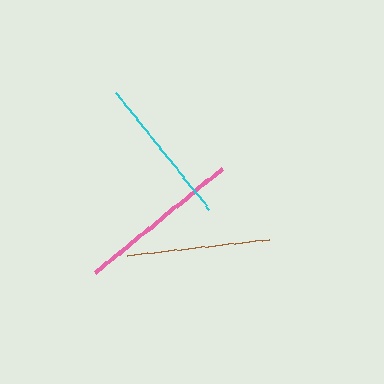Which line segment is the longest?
The pink line is the longest at approximately 164 pixels.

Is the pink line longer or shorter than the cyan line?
The pink line is longer than the cyan line.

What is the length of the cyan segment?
The cyan segment is approximately 149 pixels long.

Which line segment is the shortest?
The brown line is the shortest at approximately 143 pixels.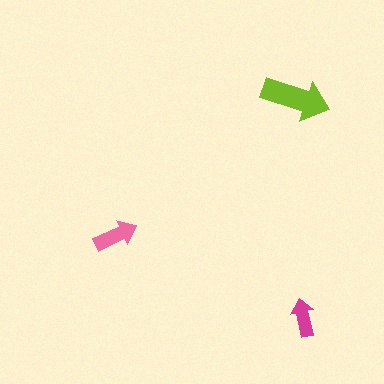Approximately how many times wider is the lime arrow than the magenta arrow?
About 2 times wider.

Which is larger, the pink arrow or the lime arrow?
The lime one.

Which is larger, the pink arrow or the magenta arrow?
The pink one.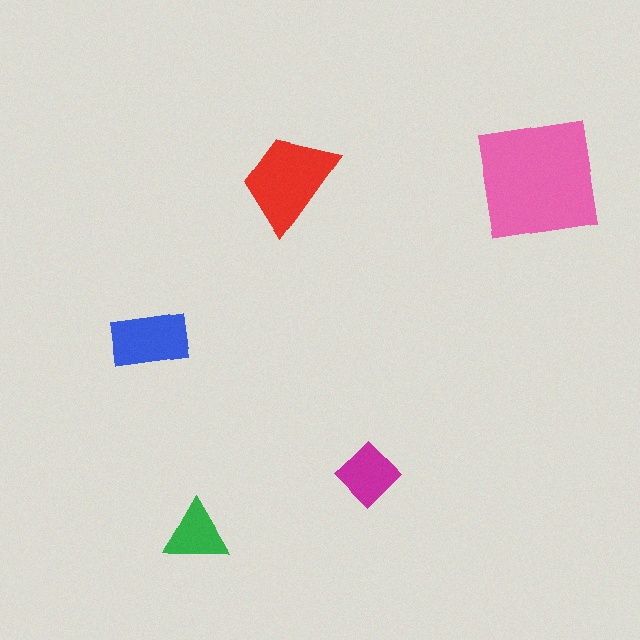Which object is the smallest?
The green triangle.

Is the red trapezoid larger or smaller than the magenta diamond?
Larger.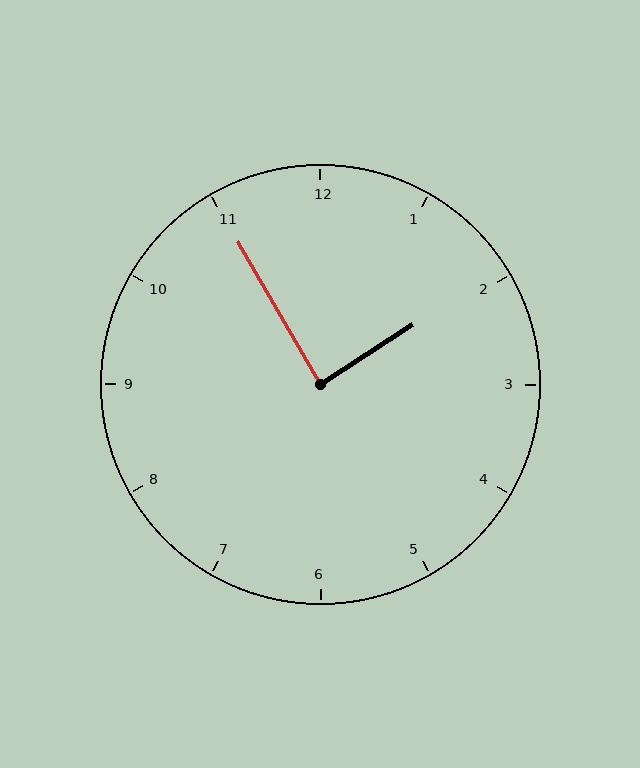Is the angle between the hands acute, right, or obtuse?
It is right.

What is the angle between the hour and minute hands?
Approximately 88 degrees.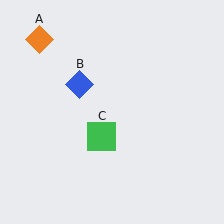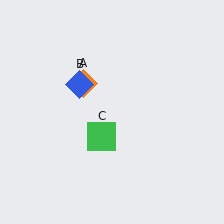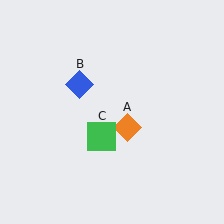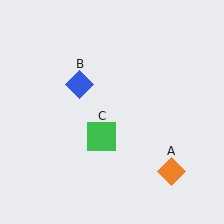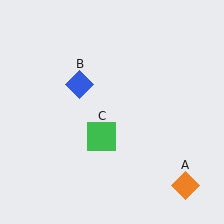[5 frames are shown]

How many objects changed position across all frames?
1 object changed position: orange diamond (object A).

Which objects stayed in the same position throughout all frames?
Blue diamond (object B) and green square (object C) remained stationary.